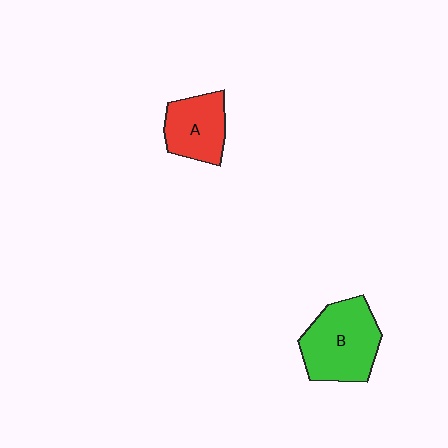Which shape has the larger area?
Shape B (green).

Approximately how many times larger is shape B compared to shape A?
Approximately 1.4 times.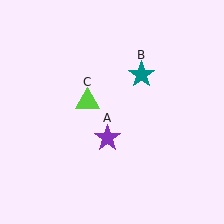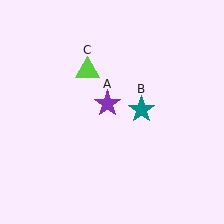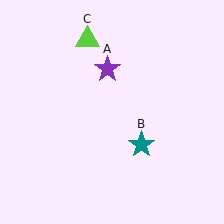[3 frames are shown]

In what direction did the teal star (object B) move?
The teal star (object B) moved down.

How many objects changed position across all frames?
3 objects changed position: purple star (object A), teal star (object B), lime triangle (object C).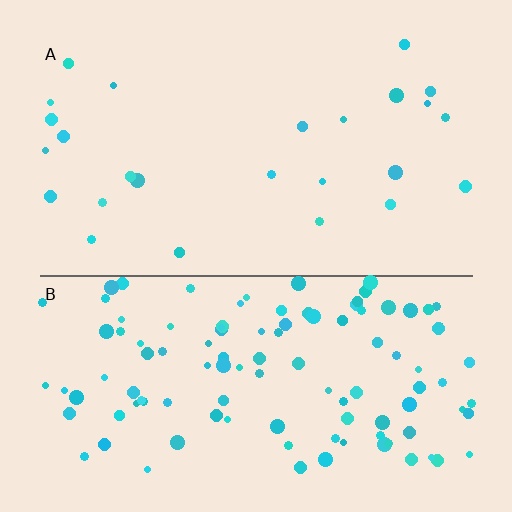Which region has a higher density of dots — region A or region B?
B (the bottom).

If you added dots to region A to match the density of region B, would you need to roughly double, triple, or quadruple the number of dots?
Approximately quadruple.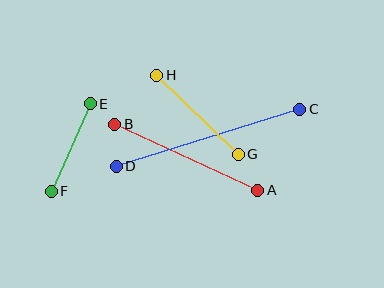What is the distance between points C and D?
The distance is approximately 192 pixels.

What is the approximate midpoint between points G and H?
The midpoint is at approximately (198, 115) pixels.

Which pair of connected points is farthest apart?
Points C and D are farthest apart.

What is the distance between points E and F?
The distance is approximately 96 pixels.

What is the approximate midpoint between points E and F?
The midpoint is at approximately (71, 148) pixels.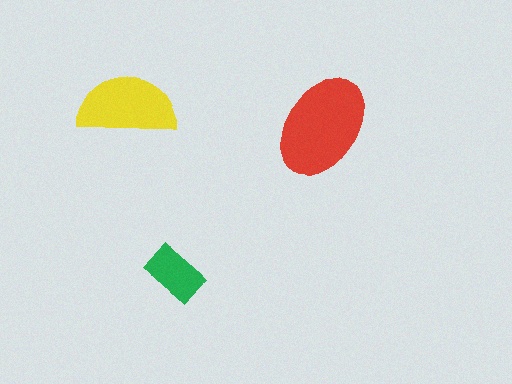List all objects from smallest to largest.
The green rectangle, the yellow semicircle, the red ellipse.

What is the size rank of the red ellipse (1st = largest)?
1st.